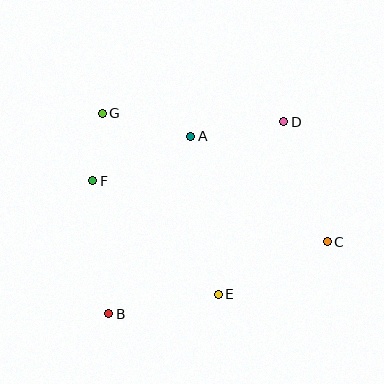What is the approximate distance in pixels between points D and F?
The distance between D and F is approximately 200 pixels.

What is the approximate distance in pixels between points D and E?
The distance between D and E is approximately 185 pixels.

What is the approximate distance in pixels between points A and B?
The distance between A and B is approximately 196 pixels.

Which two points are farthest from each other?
Points B and D are farthest from each other.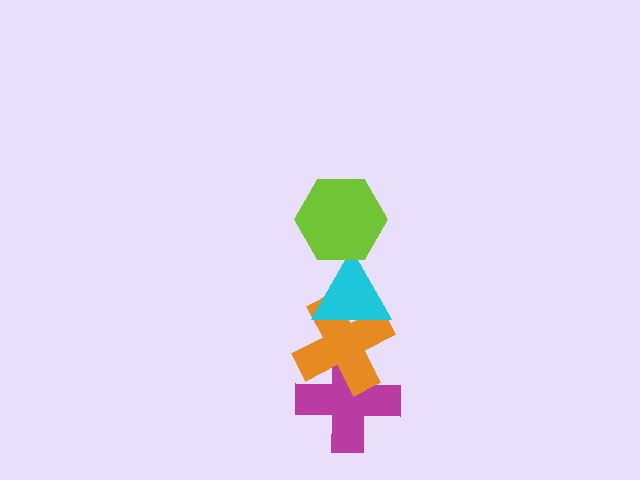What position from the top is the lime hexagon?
The lime hexagon is 1st from the top.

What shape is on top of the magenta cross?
The orange cross is on top of the magenta cross.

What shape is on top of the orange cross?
The cyan triangle is on top of the orange cross.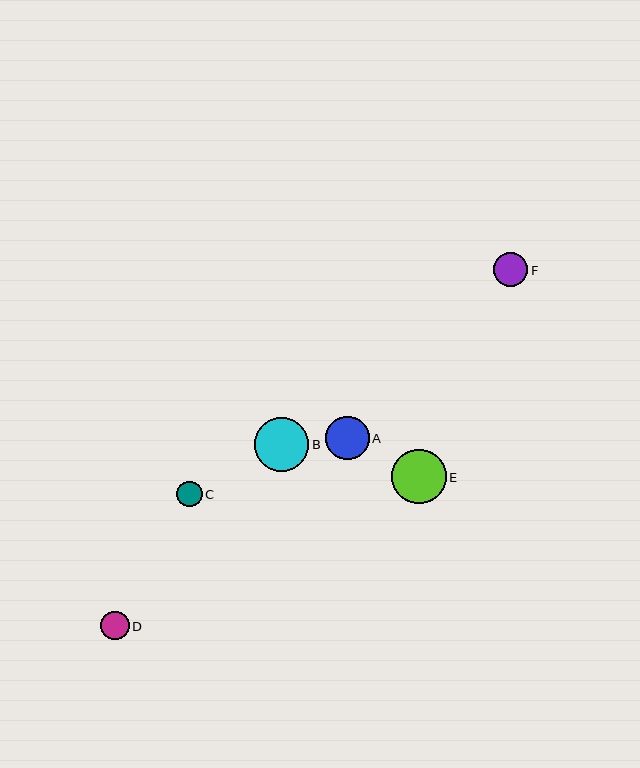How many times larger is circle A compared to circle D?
Circle A is approximately 1.5 times the size of circle D.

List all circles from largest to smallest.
From largest to smallest: E, B, A, F, D, C.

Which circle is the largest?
Circle E is the largest with a size of approximately 55 pixels.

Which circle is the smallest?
Circle C is the smallest with a size of approximately 25 pixels.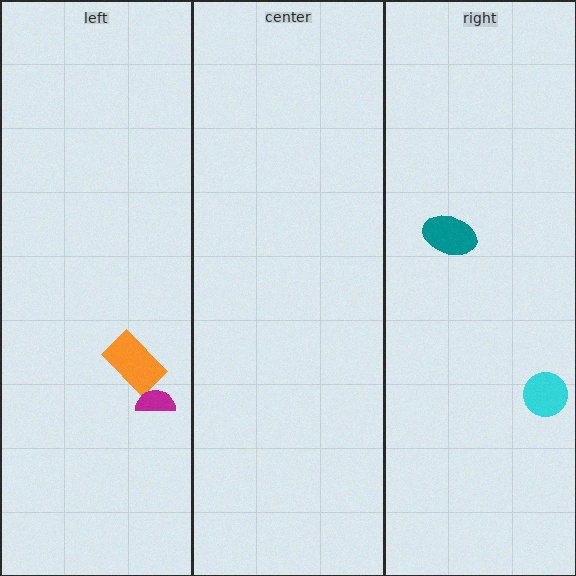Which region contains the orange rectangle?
The left region.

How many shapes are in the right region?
2.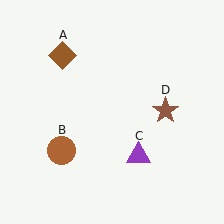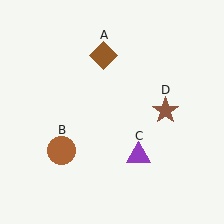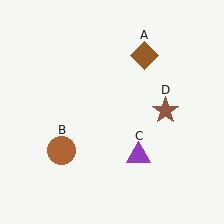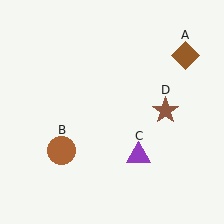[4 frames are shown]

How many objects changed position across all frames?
1 object changed position: brown diamond (object A).